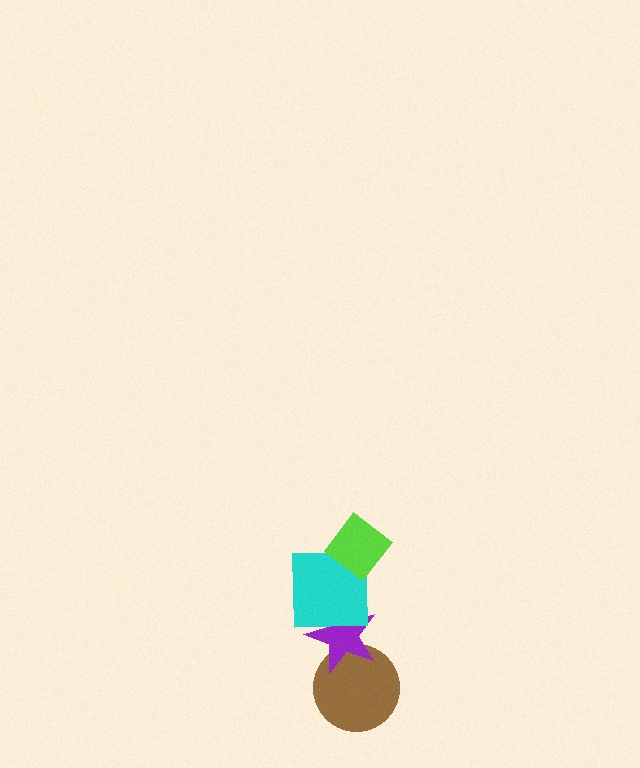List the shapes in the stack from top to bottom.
From top to bottom: the lime diamond, the cyan square, the purple star, the brown circle.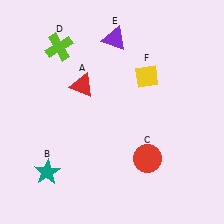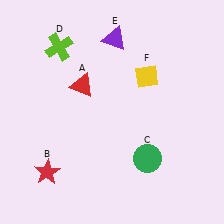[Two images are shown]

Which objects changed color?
B changed from teal to red. C changed from red to green.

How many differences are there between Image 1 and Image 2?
There are 2 differences between the two images.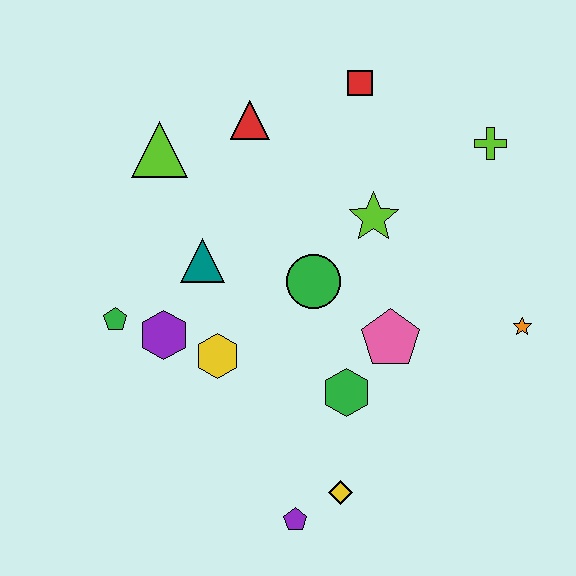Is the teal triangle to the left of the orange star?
Yes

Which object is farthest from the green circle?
The purple pentagon is farthest from the green circle.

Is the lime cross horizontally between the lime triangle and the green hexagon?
No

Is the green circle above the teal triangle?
No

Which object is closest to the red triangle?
The lime triangle is closest to the red triangle.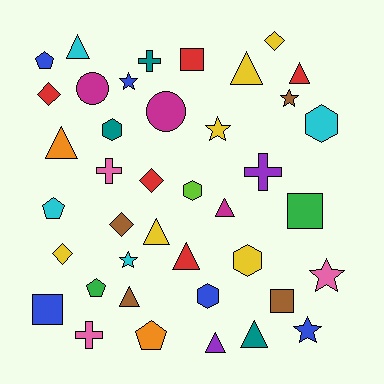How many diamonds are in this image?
There are 5 diamonds.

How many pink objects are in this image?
There are 3 pink objects.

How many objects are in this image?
There are 40 objects.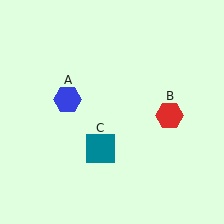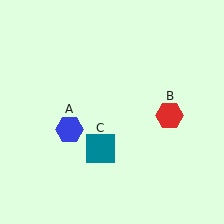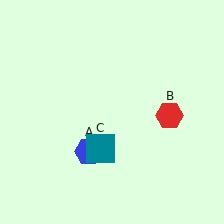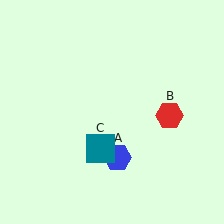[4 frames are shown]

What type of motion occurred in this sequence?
The blue hexagon (object A) rotated counterclockwise around the center of the scene.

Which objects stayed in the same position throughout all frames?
Red hexagon (object B) and teal square (object C) remained stationary.